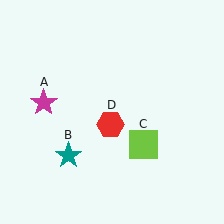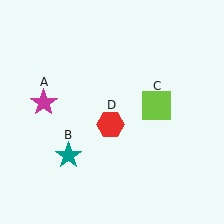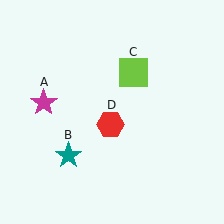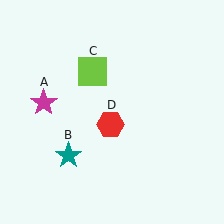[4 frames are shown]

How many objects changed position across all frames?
1 object changed position: lime square (object C).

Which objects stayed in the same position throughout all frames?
Magenta star (object A) and teal star (object B) and red hexagon (object D) remained stationary.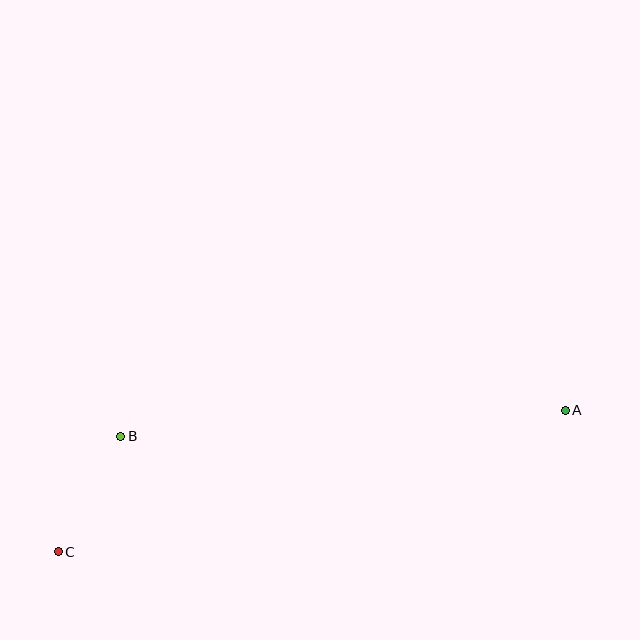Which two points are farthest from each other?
Points A and C are farthest from each other.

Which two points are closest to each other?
Points B and C are closest to each other.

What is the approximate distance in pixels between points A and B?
The distance between A and B is approximately 445 pixels.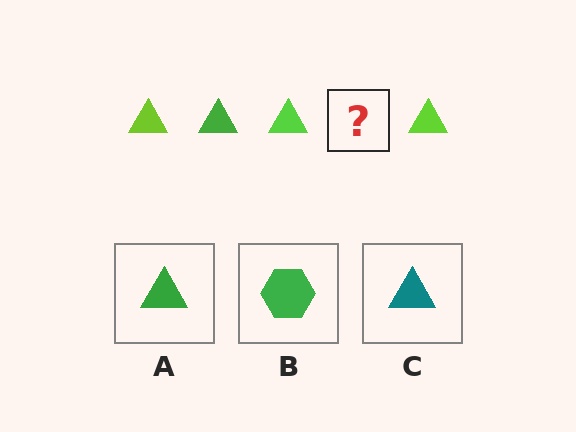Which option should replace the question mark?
Option A.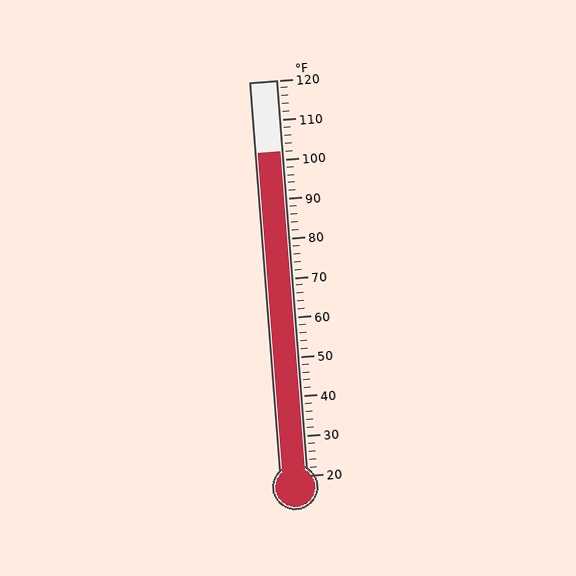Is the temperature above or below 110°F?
The temperature is below 110°F.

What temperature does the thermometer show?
The thermometer shows approximately 102°F.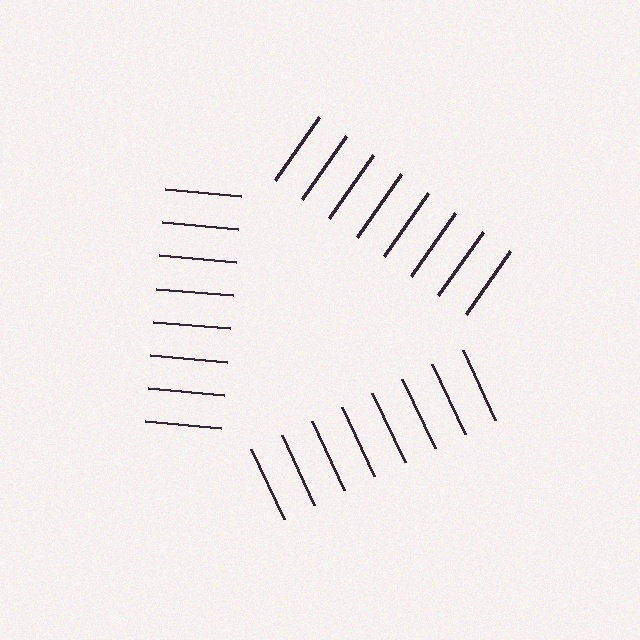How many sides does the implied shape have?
3 sides — the line-ends trace a triangle.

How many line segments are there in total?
24 — 8 along each of the 3 edges.